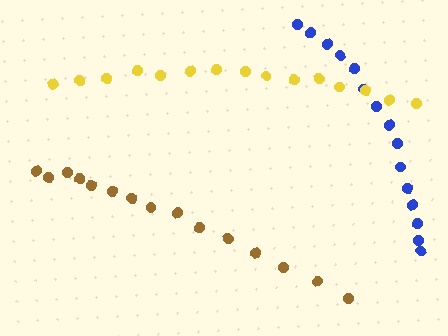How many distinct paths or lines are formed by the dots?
There are 3 distinct paths.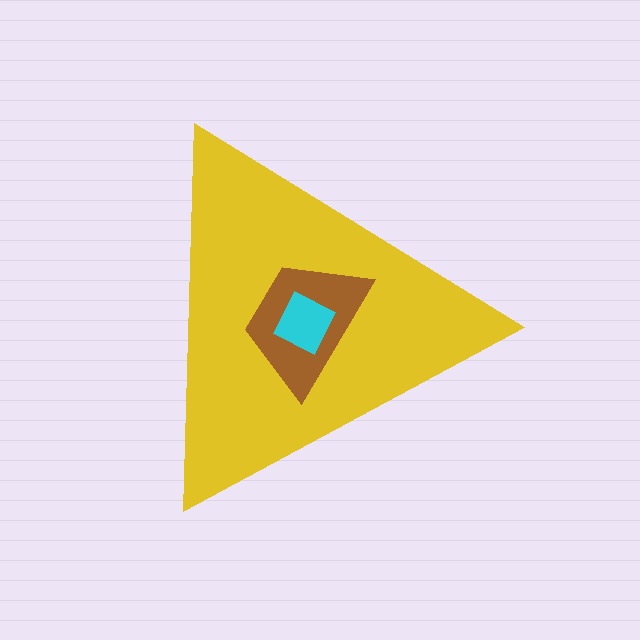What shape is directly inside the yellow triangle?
The brown trapezoid.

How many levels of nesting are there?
3.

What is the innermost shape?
The cyan diamond.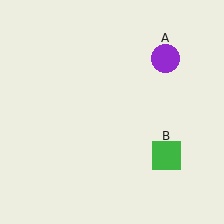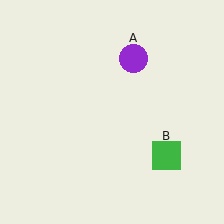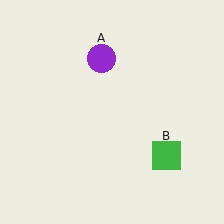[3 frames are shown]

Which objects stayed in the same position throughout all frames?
Green square (object B) remained stationary.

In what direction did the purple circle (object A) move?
The purple circle (object A) moved left.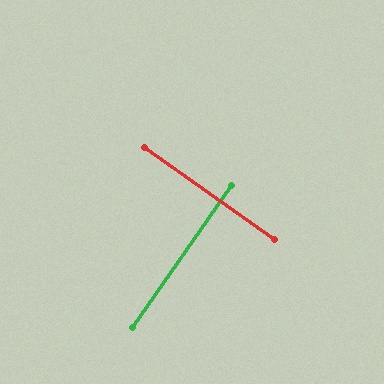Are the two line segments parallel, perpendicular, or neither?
Perpendicular — they meet at approximately 90°.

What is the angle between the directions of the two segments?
Approximately 90 degrees.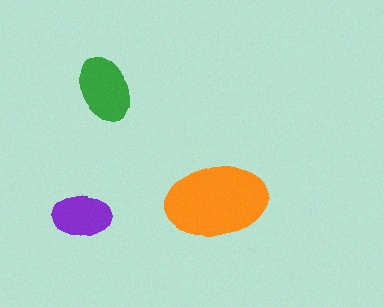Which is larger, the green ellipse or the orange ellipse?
The orange one.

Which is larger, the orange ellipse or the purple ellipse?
The orange one.